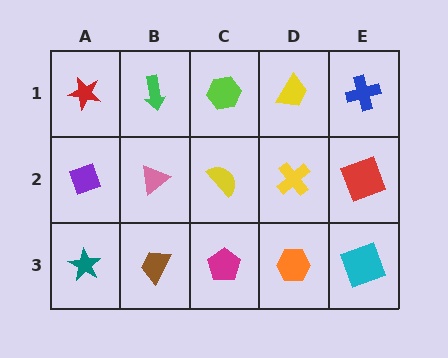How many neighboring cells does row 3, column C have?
3.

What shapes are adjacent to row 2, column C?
A lime hexagon (row 1, column C), a magenta pentagon (row 3, column C), a pink triangle (row 2, column B), a yellow cross (row 2, column D).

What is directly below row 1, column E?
A red square.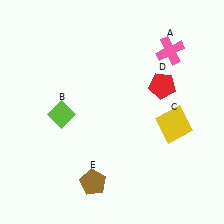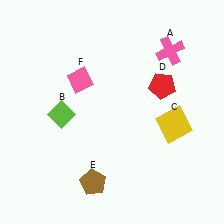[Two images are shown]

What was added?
A pink diamond (F) was added in Image 2.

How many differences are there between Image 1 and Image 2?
There is 1 difference between the two images.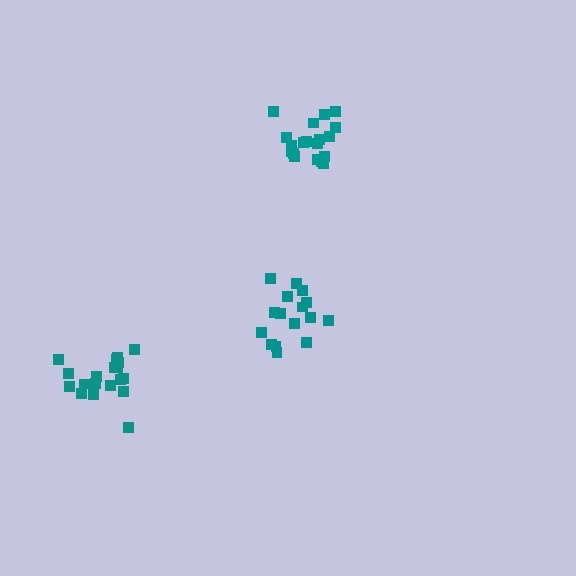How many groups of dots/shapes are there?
There are 3 groups.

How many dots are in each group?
Group 1: 16 dots, Group 2: 19 dots, Group 3: 19 dots (54 total).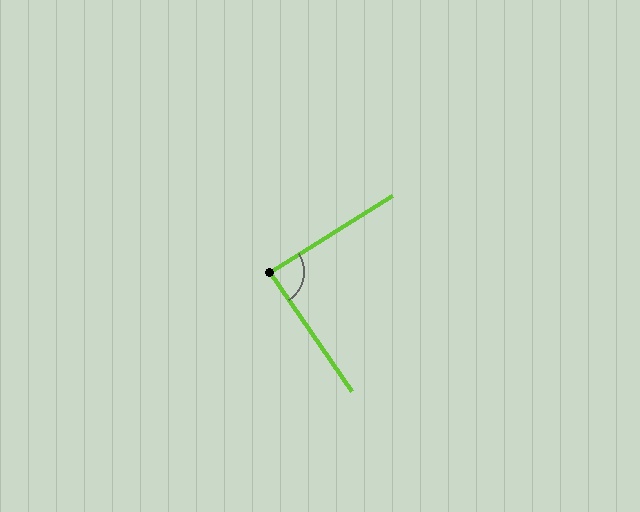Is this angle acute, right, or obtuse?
It is approximately a right angle.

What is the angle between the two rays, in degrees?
Approximately 88 degrees.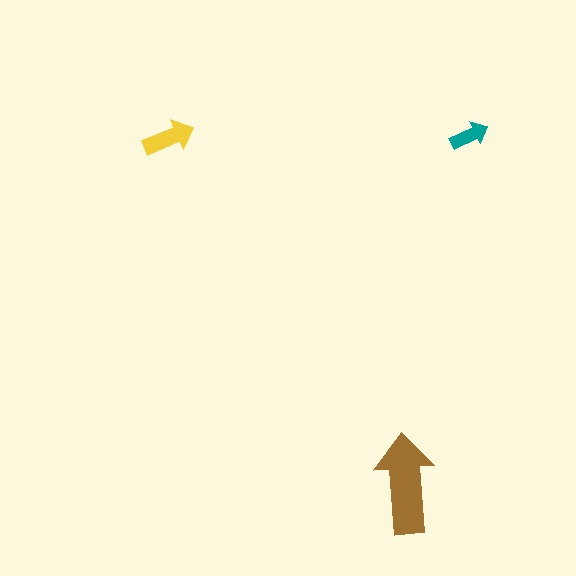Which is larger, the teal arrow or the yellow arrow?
The yellow one.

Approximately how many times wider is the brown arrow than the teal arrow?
About 2.5 times wider.